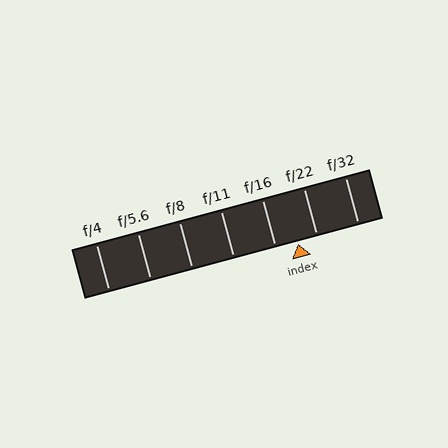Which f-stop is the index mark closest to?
The index mark is closest to f/22.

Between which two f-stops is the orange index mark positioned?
The index mark is between f/16 and f/22.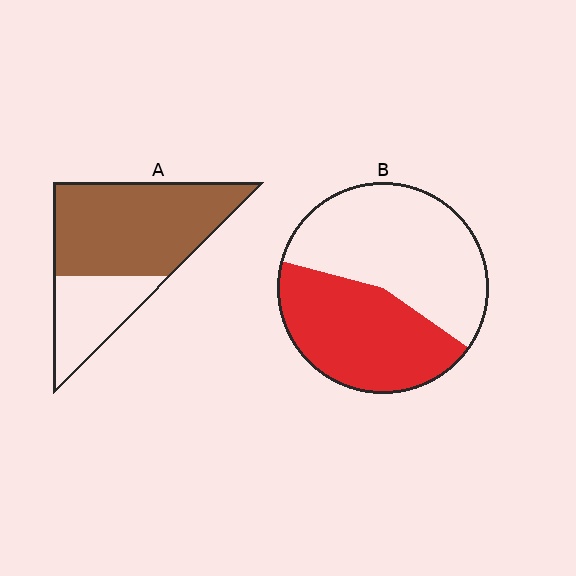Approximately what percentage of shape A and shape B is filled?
A is approximately 70% and B is approximately 45%.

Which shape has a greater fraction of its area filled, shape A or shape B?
Shape A.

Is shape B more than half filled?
No.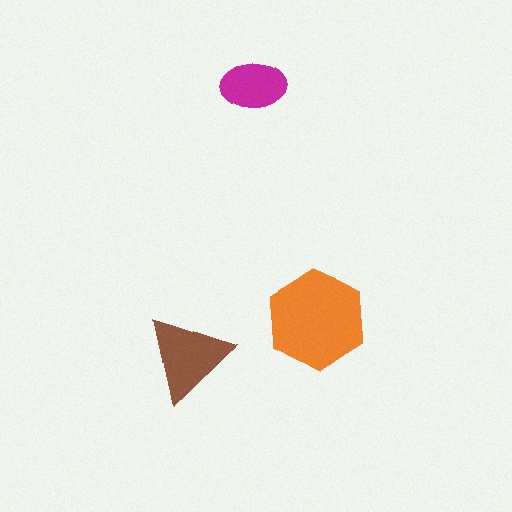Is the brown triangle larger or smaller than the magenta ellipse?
Larger.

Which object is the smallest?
The magenta ellipse.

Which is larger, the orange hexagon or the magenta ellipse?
The orange hexagon.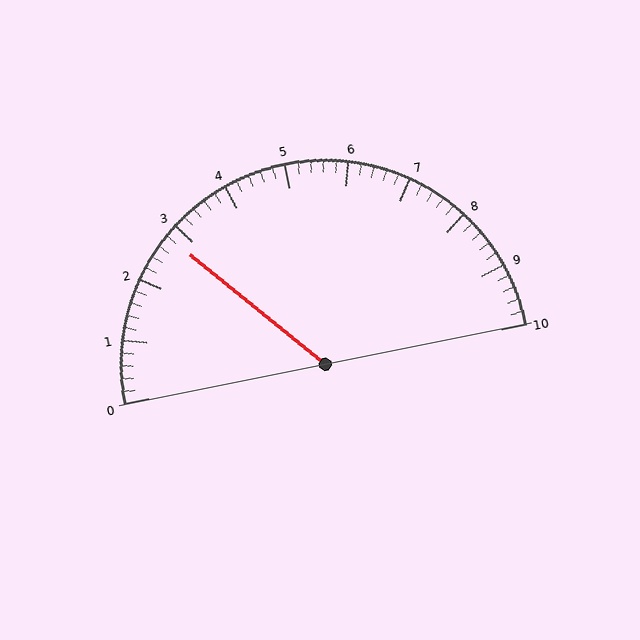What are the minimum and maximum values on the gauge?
The gauge ranges from 0 to 10.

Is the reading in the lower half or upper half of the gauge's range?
The reading is in the lower half of the range (0 to 10).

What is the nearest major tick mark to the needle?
The nearest major tick mark is 3.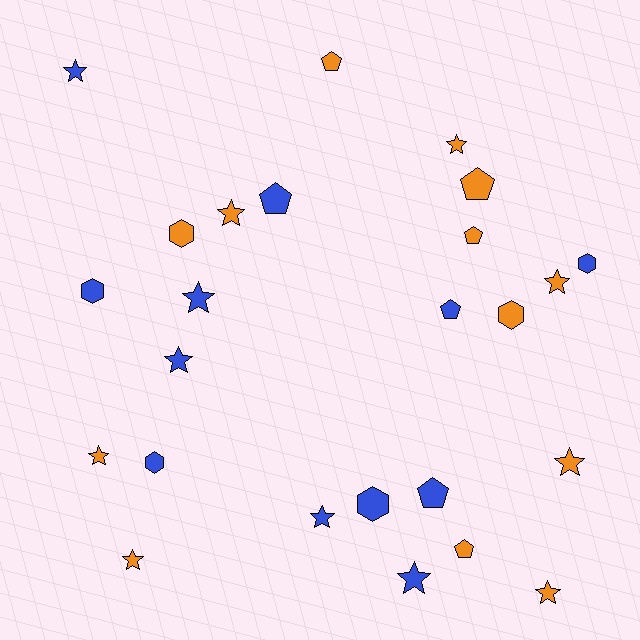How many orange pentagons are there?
There are 4 orange pentagons.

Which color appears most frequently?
Orange, with 13 objects.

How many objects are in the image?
There are 25 objects.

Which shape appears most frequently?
Star, with 12 objects.